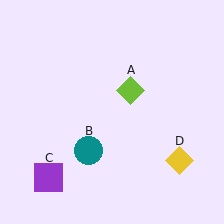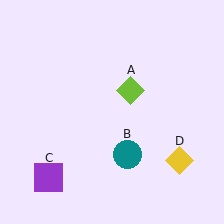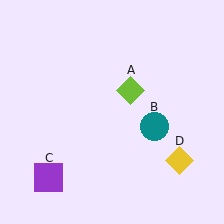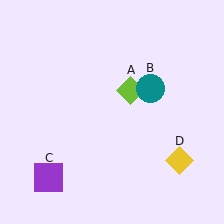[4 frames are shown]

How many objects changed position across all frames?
1 object changed position: teal circle (object B).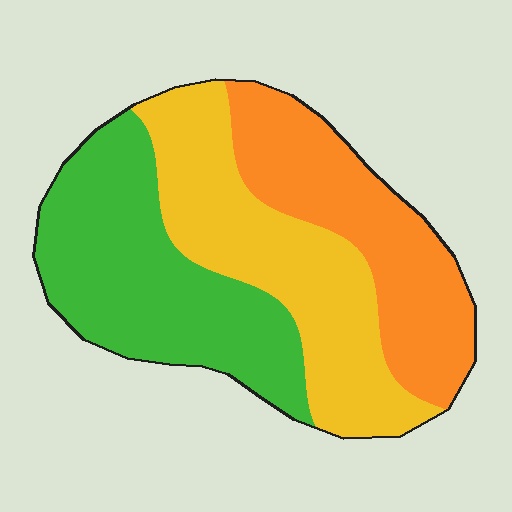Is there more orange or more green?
Green.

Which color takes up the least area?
Orange, at roughly 30%.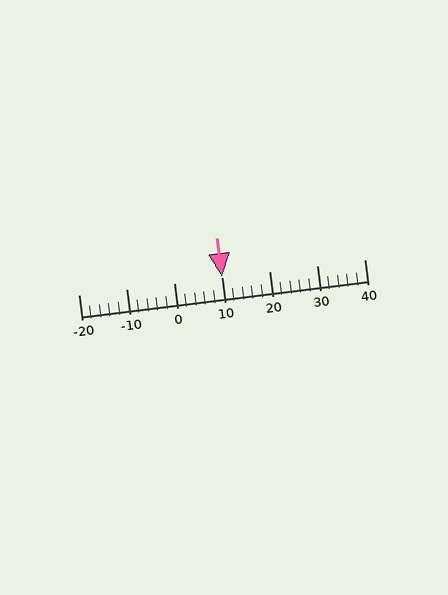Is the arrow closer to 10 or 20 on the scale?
The arrow is closer to 10.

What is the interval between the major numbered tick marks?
The major tick marks are spaced 10 units apart.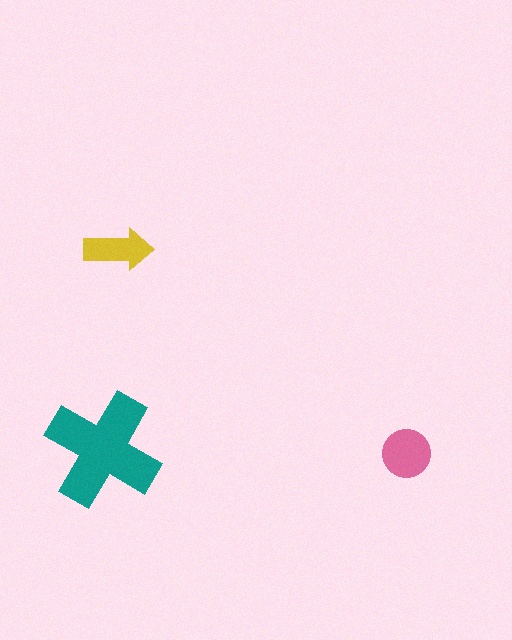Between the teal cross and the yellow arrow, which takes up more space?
The teal cross.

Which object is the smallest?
The yellow arrow.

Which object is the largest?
The teal cross.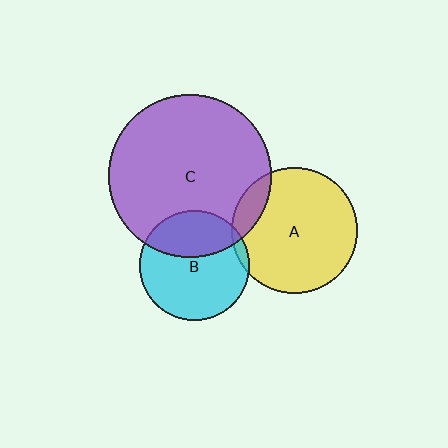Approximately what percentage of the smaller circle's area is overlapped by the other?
Approximately 10%.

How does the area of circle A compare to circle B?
Approximately 1.3 times.